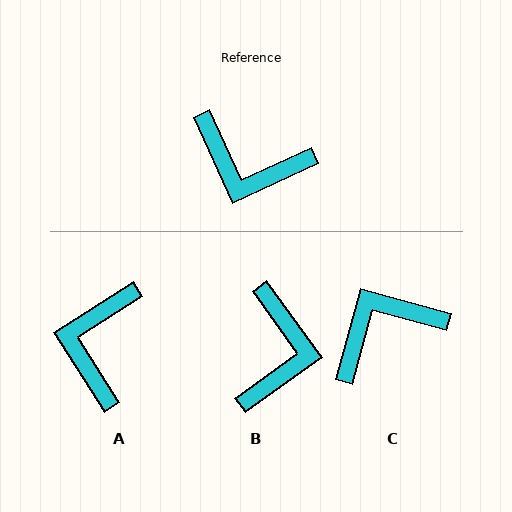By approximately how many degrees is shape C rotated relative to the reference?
Approximately 130 degrees clockwise.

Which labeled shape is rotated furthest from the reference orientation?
C, about 130 degrees away.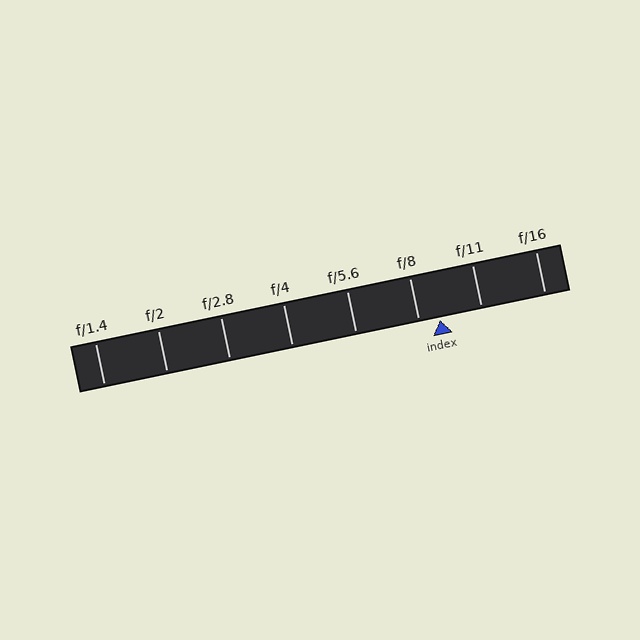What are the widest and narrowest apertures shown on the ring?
The widest aperture shown is f/1.4 and the narrowest is f/16.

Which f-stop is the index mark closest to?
The index mark is closest to f/8.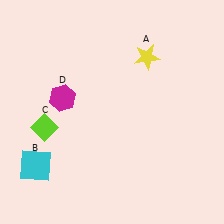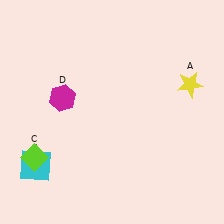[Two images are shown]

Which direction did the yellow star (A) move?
The yellow star (A) moved right.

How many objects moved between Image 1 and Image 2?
2 objects moved between the two images.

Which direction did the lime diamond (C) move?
The lime diamond (C) moved down.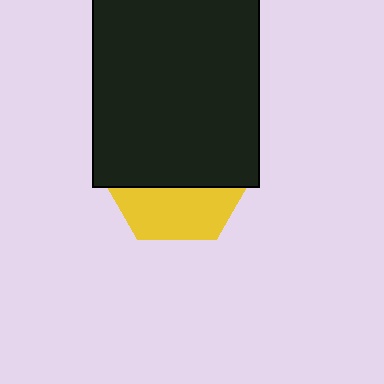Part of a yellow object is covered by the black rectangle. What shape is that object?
It is a hexagon.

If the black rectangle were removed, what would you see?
You would see the complete yellow hexagon.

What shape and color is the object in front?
The object in front is a black rectangle.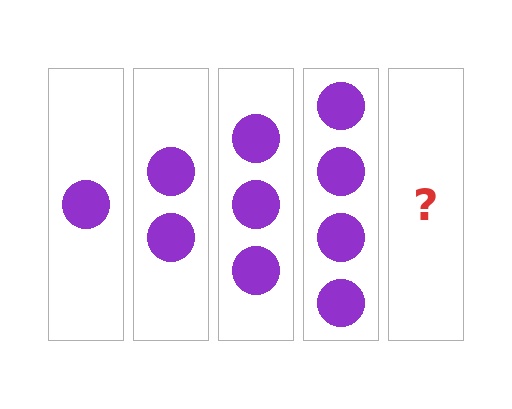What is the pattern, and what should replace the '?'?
The pattern is that each step adds one more circle. The '?' should be 5 circles.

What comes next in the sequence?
The next element should be 5 circles.